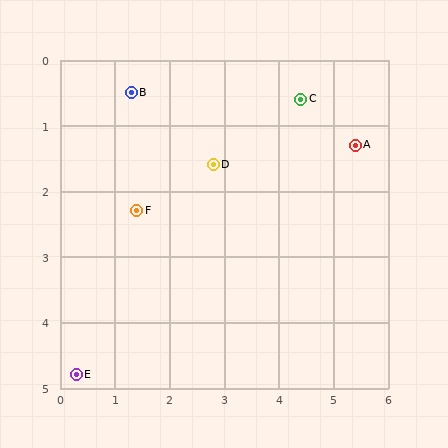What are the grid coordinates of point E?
Point E is at approximately (0.3, 4.8).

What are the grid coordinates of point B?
Point B is at approximately (1.3, 0.5).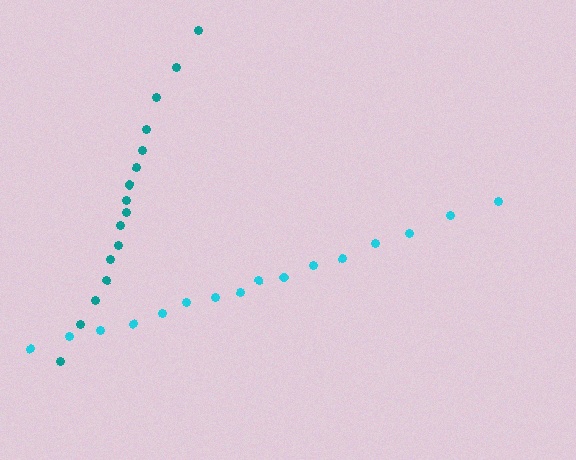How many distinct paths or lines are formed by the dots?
There are 2 distinct paths.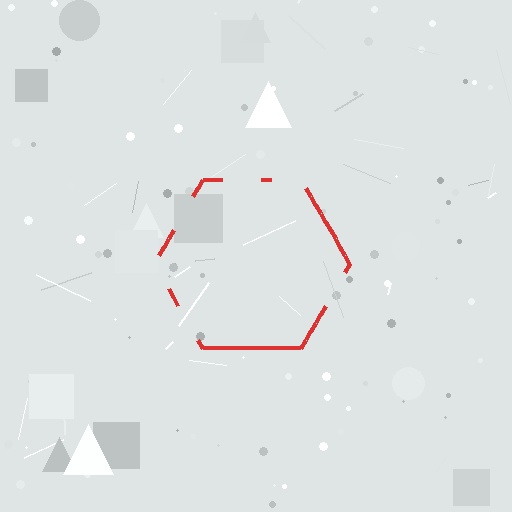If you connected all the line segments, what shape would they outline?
They would outline a hexagon.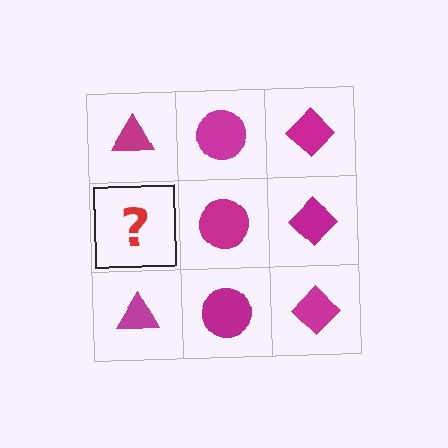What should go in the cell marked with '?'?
The missing cell should contain a magenta triangle.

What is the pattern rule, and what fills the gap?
The rule is that each column has a consistent shape. The gap should be filled with a magenta triangle.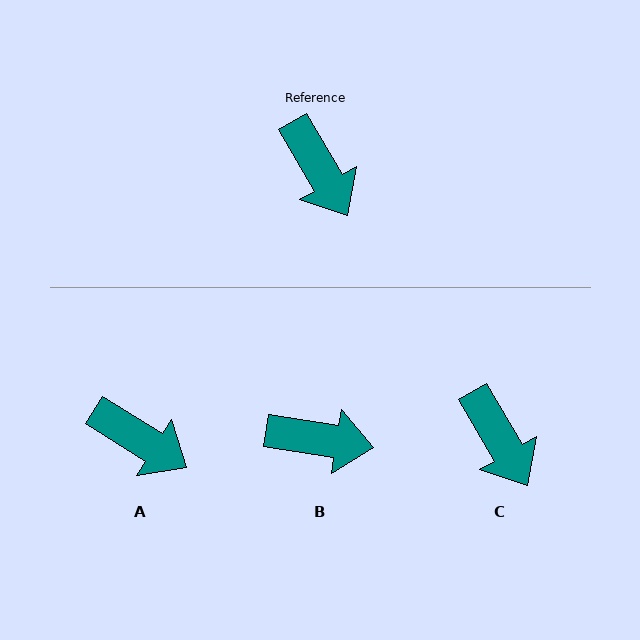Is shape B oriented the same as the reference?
No, it is off by about 51 degrees.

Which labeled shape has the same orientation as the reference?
C.